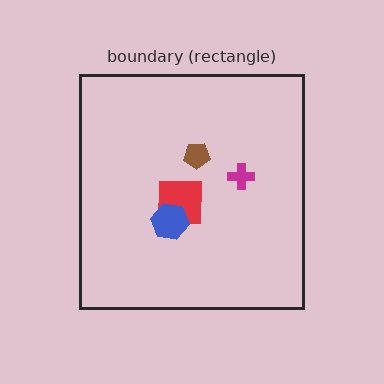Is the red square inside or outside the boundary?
Inside.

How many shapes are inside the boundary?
4 inside, 0 outside.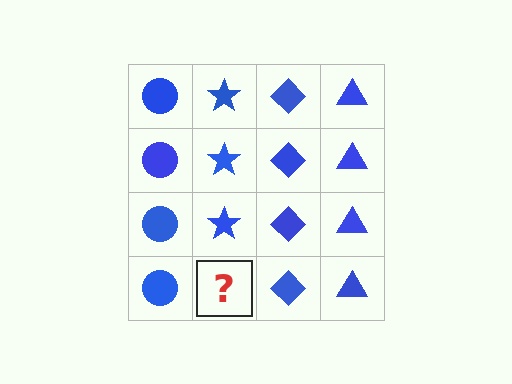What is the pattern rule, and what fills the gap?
The rule is that each column has a consistent shape. The gap should be filled with a blue star.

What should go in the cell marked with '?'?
The missing cell should contain a blue star.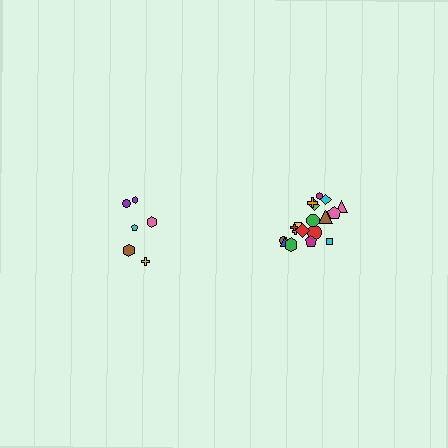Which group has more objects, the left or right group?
The right group.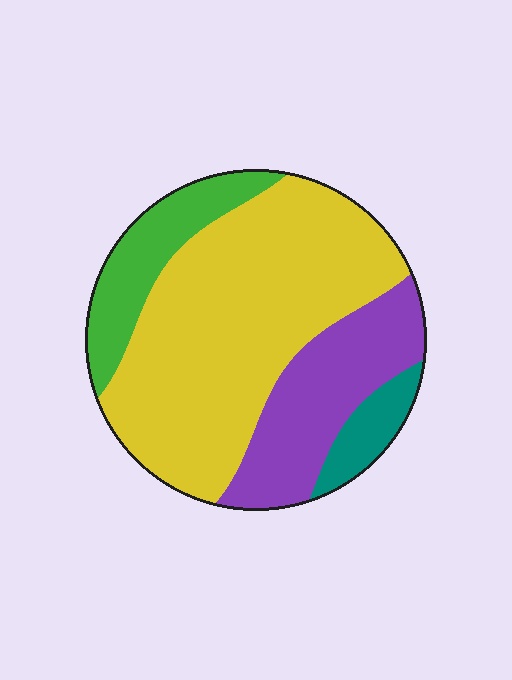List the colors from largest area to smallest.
From largest to smallest: yellow, purple, green, teal.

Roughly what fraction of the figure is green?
Green covers 14% of the figure.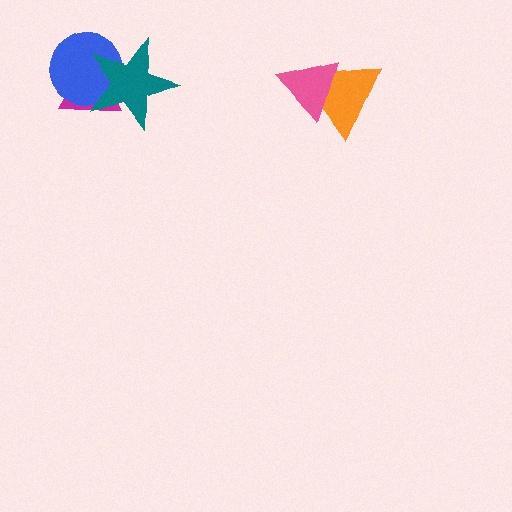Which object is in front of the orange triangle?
The pink triangle is in front of the orange triangle.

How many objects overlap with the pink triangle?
1 object overlaps with the pink triangle.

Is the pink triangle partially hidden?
No, no other shape covers it.